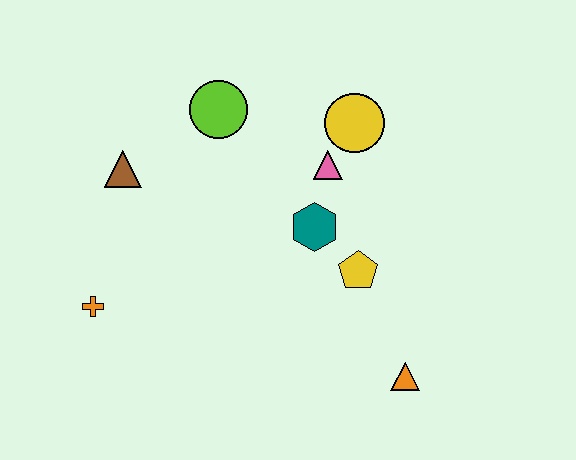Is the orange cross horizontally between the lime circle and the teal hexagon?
No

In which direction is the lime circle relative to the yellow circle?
The lime circle is to the left of the yellow circle.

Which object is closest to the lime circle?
The brown triangle is closest to the lime circle.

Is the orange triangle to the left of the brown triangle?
No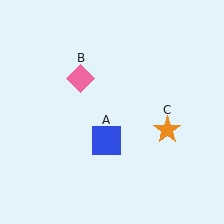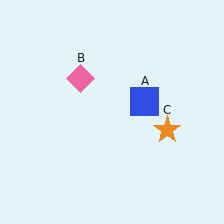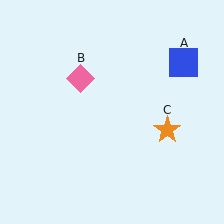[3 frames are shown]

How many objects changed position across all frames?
1 object changed position: blue square (object A).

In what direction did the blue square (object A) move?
The blue square (object A) moved up and to the right.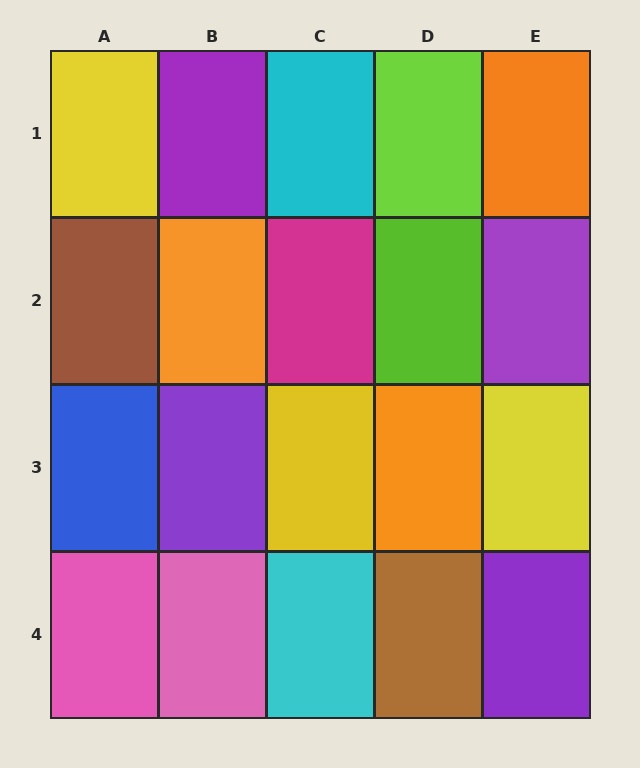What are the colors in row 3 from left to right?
Blue, purple, yellow, orange, yellow.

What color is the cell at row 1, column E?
Orange.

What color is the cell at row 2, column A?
Brown.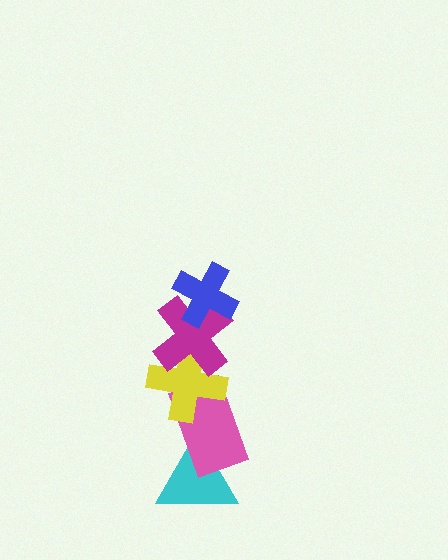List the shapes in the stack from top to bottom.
From top to bottom: the blue cross, the magenta cross, the yellow cross, the pink rectangle, the cyan triangle.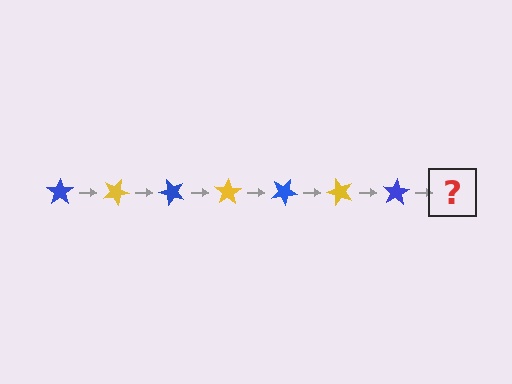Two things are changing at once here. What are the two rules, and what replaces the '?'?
The two rules are that it rotates 25 degrees each step and the color cycles through blue and yellow. The '?' should be a yellow star, rotated 175 degrees from the start.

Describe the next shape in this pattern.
It should be a yellow star, rotated 175 degrees from the start.